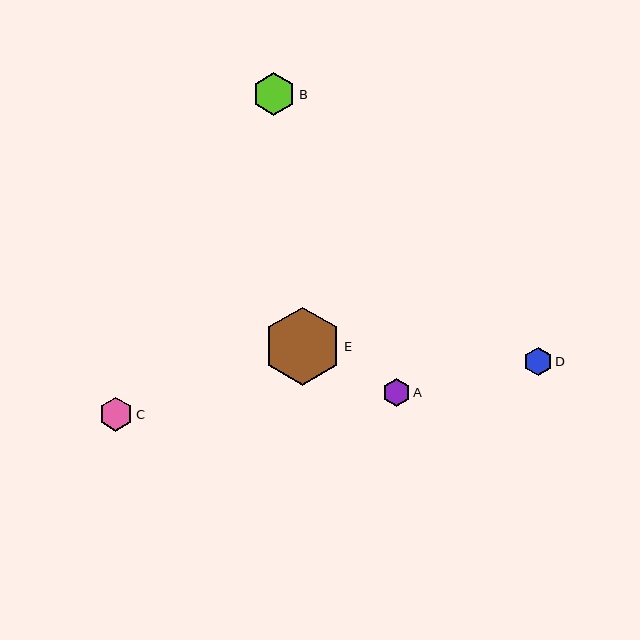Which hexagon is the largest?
Hexagon E is the largest with a size of approximately 78 pixels.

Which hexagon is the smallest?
Hexagon A is the smallest with a size of approximately 28 pixels.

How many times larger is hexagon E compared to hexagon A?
Hexagon E is approximately 2.8 times the size of hexagon A.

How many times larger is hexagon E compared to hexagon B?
Hexagon E is approximately 1.8 times the size of hexagon B.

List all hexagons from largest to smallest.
From largest to smallest: E, B, C, D, A.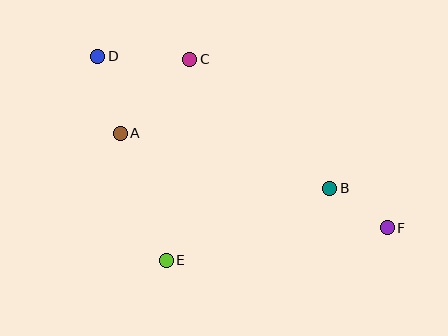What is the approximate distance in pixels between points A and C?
The distance between A and C is approximately 102 pixels.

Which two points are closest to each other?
Points B and F are closest to each other.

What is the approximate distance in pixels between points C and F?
The distance between C and F is approximately 260 pixels.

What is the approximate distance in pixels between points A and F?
The distance between A and F is approximately 283 pixels.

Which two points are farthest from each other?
Points D and F are farthest from each other.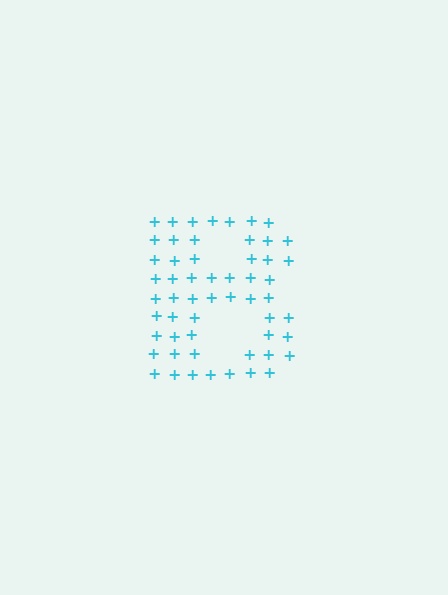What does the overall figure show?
The overall figure shows the letter B.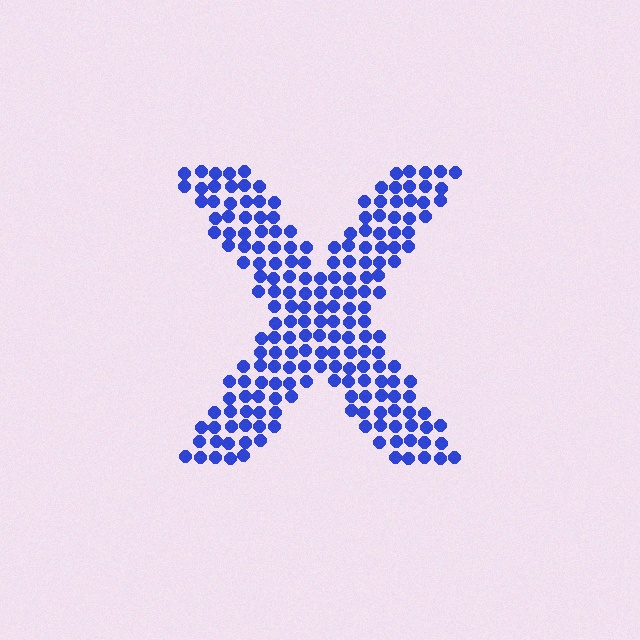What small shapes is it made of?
It is made of small circles.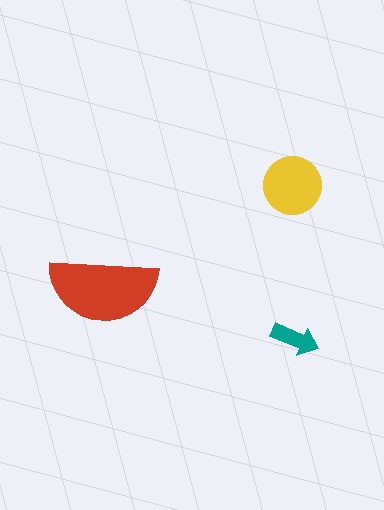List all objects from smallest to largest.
The teal arrow, the yellow circle, the red semicircle.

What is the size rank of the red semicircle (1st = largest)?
1st.